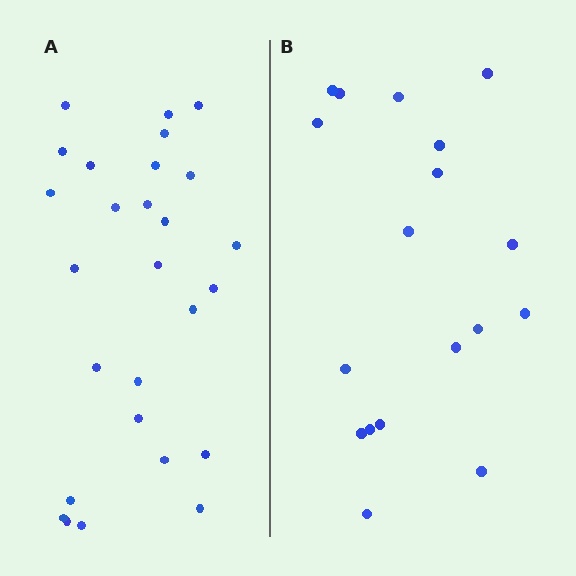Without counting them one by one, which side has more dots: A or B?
Region A (the left region) has more dots.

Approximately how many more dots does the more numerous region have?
Region A has roughly 8 or so more dots than region B.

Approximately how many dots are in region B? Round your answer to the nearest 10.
About 20 dots. (The exact count is 18, which rounds to 20.)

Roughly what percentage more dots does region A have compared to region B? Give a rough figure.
About 50% more.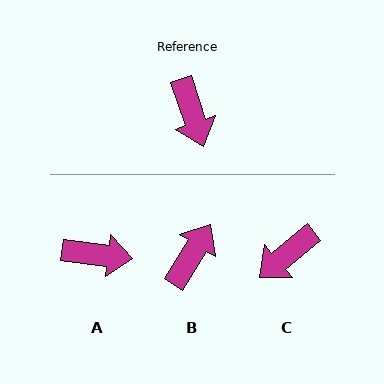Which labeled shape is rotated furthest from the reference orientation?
B, about 130 degrees away.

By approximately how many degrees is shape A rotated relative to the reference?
Approximately 65 degrees counter-clockwise.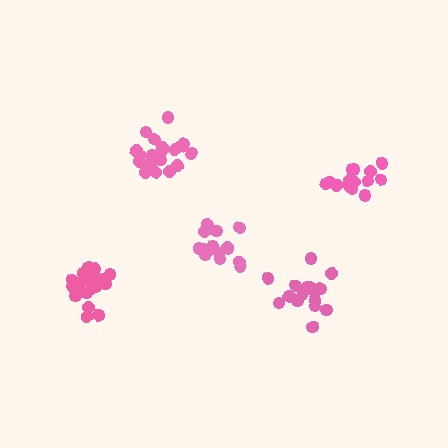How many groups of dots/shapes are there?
There are 5 groups.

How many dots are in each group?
Group 1: 21 dots, Group 2: 21 dots, Group 3: 15 dots, Group 4: 15 dots, Group 5: 17 dots (89 total).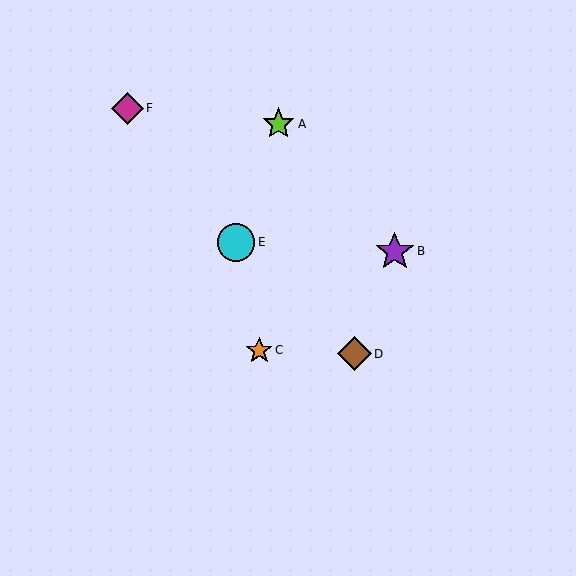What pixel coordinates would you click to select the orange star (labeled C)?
Click at (259, 350) to select the orange star C.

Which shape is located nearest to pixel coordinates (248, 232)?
The cyan circle (labeled E) at (236, 242) is nearest to that location.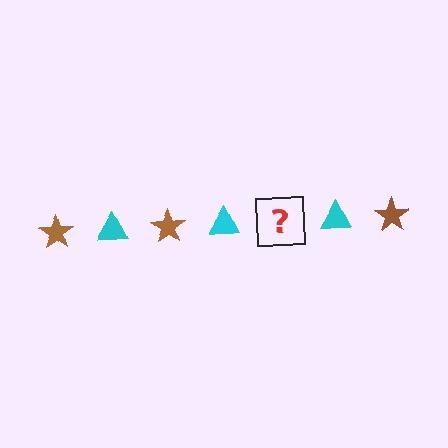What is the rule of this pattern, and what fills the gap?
The rule is that the pattern alternates between brown star and cyan triangle. The gap should be filled with a brown star.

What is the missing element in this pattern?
The missing element is a brown star.